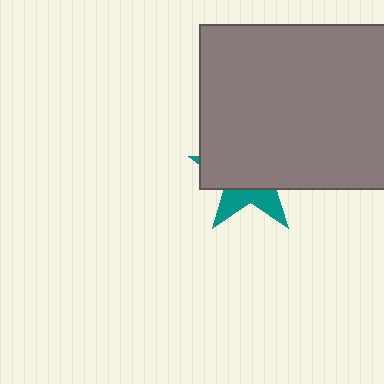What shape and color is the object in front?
The object in front is a gray rectangle.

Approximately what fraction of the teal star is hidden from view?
Roughly 68% of the teal star is hidden behind the gray rectangle.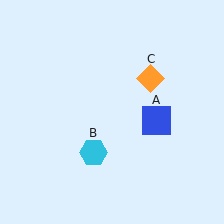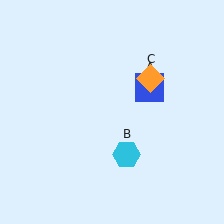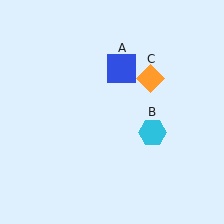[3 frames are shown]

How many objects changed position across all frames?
2 objects changed position: blue square (object A), cyan hexagon (object B).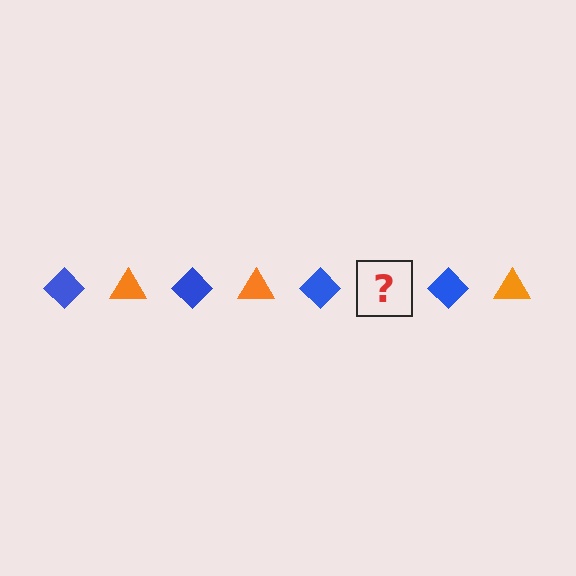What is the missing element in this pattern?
The missing element is an orange triangle.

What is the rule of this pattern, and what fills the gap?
The rule is that the pattern alternates between blue diamond and orange triangle. The gap should be filled with an orange triangle.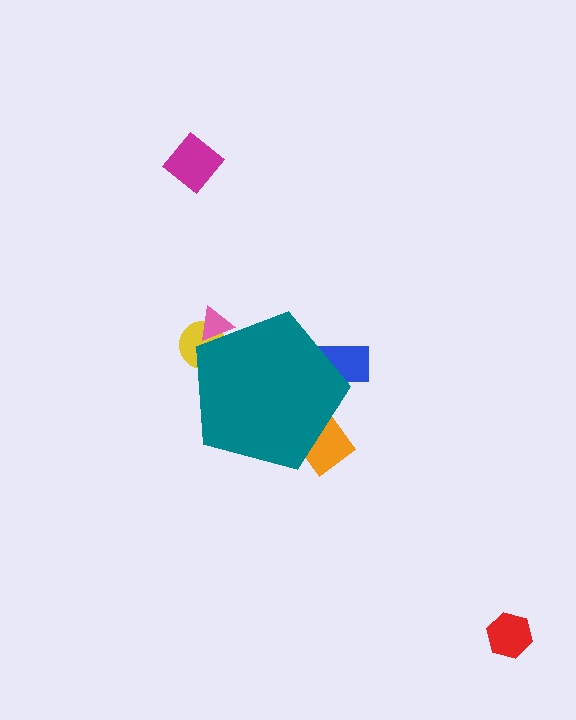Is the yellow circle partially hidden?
Yes, the yellow circle is partially hidden behind the teal pentagon.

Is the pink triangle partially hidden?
Yes, the pink triangle is partially hidden behind the teal pentagon.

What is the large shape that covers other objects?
A teal pentagon.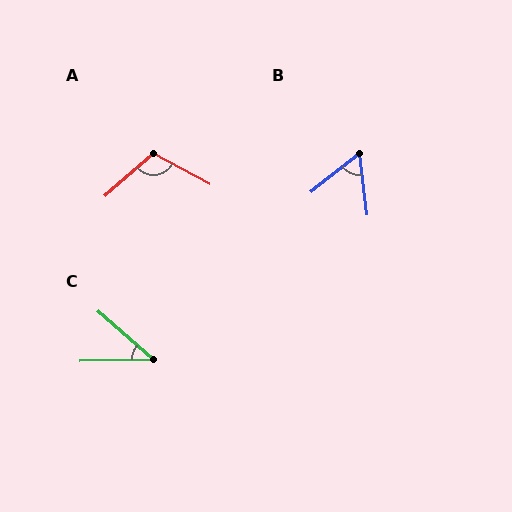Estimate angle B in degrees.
Approximately 58 degrees.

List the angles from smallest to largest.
C (43°), B (58°), A (110°).